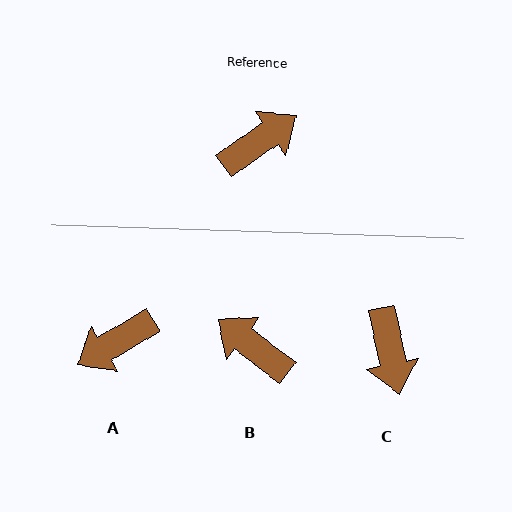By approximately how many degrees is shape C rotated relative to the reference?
Approximately 113 degrees clockwise.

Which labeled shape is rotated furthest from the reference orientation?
A, about 176 degrees away.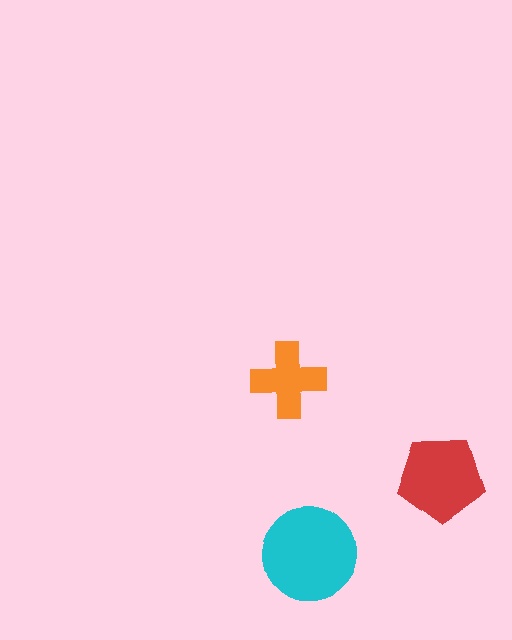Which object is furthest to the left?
The orange cross is leftmost.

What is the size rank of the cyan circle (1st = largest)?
1st.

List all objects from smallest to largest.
The orange cross, the red pentagon, the cyan circle.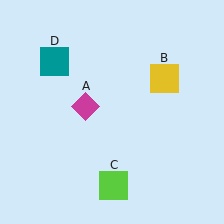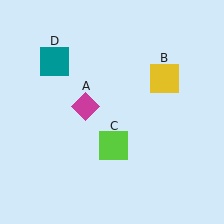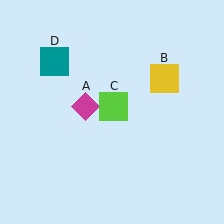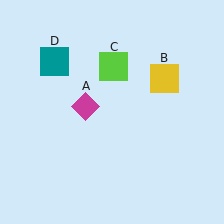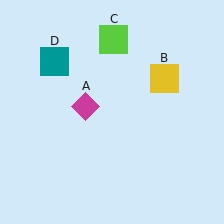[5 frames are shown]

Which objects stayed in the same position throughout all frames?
Magenta diamond (object A) and yellow square (object B) and teal square (object D) remained stationary.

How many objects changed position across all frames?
1 object changed position: lime square (object C).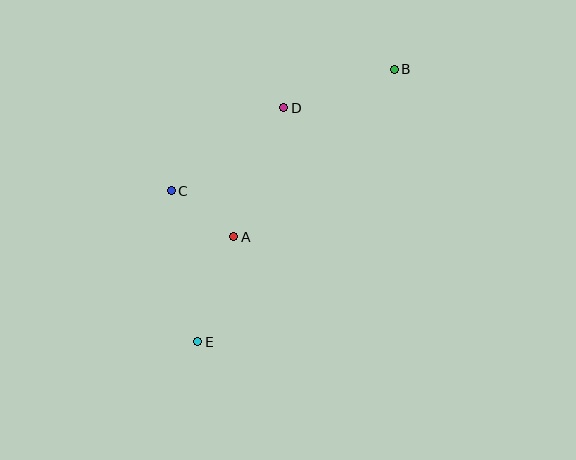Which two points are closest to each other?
Points A and C are closest to each other.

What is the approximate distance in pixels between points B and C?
The distance between B and C is approximately 254 pixels.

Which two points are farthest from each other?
Points B and E are farthest from each other.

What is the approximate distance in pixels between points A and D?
The distance between A and D is approximately 138 pixels.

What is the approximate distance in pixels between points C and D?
The distance between C and D is approximately 140 pixels.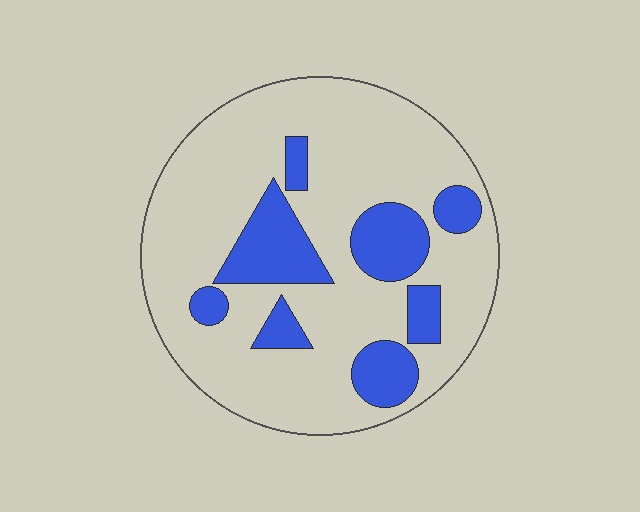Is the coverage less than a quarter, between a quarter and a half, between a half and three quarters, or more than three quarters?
Less than a quarter.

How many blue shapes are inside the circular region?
8.